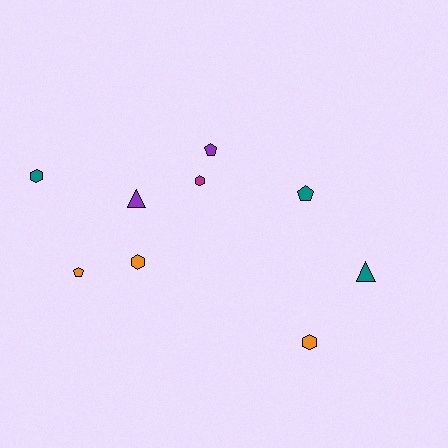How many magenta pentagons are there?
There are no magenta pentagons.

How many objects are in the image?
There are 9 objects.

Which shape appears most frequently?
Hexagon, with 4 objects.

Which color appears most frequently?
Teal, with 3 objects.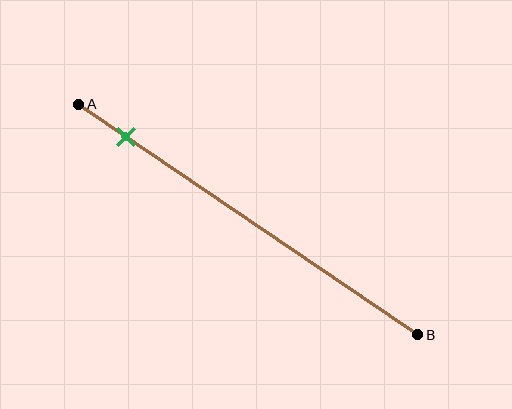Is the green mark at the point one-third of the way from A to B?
No, the mark is at about 15% from A, not at the 33% one-third point.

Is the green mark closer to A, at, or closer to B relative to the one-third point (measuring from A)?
The green mark is closer to point A than the one-third point of segment AB.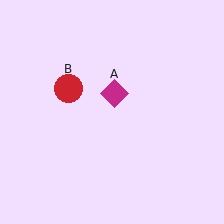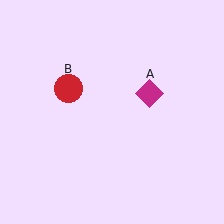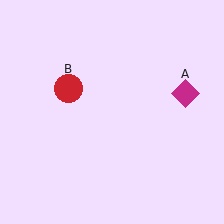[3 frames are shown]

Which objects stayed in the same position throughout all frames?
Red circle (object B) remained stationary.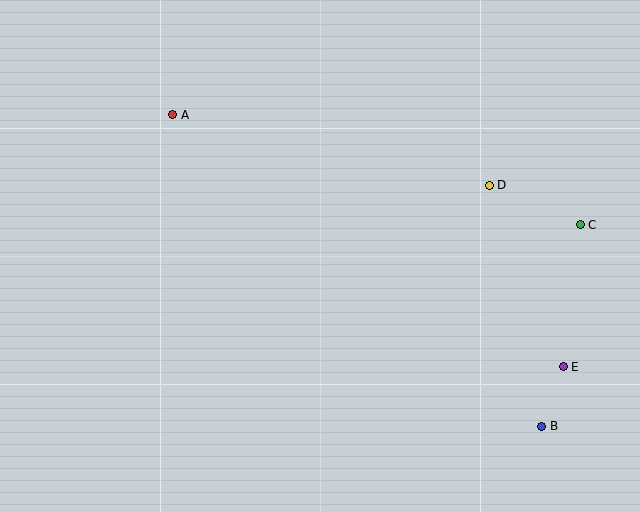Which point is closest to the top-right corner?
Point C is closest to the top-right corner.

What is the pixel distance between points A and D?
The distance between A and D is 324 pixels.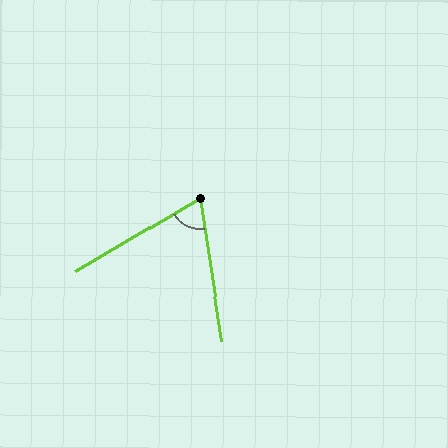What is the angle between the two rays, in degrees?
Approximately 68 degrees.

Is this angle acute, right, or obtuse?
It is acute.